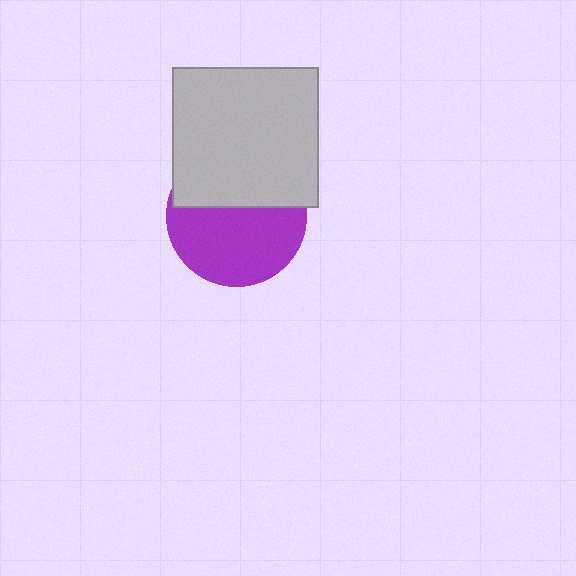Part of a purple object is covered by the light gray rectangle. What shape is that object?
It is a circle.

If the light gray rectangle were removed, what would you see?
You would see the complete purple circle.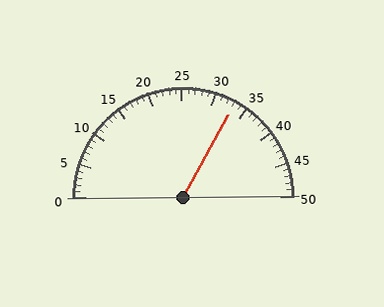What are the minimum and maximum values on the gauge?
The gauge ranges from 0 to 50.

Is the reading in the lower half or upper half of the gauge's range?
The reading is in the upper half of the range (0 to 50).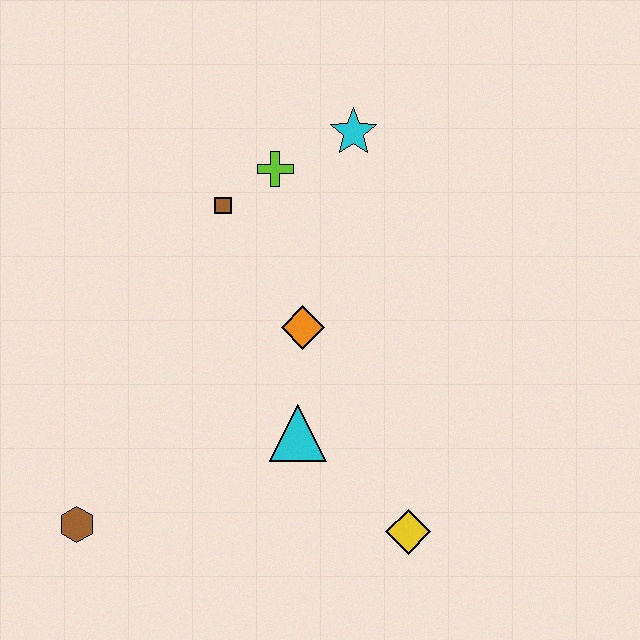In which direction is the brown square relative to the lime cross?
The brown square is to the left of the lime cross.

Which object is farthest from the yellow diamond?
The cyan star is farthest from the yellow diamond.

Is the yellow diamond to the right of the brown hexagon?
Yes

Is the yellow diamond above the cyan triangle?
No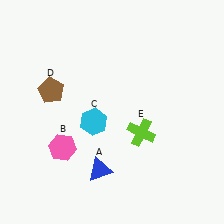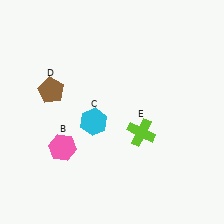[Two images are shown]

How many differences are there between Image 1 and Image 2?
There is 1 difference between the two images.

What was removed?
The blue triangle (A) was removed in Image 2.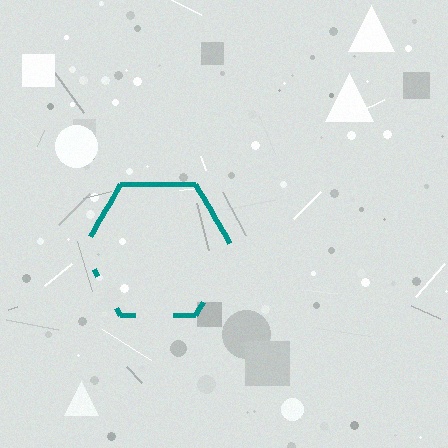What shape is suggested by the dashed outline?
The dashed outline suggests a hexagon.